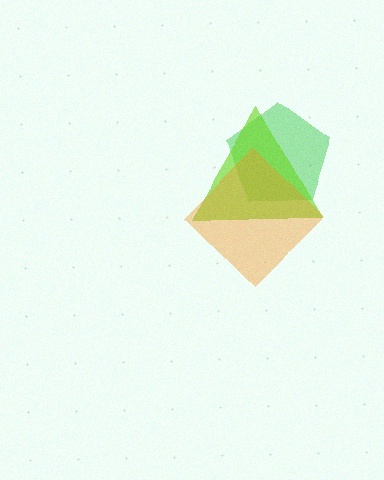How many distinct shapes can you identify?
There are 3 distinct shapes: a green pentagon, a lime triangle, an orange diamond.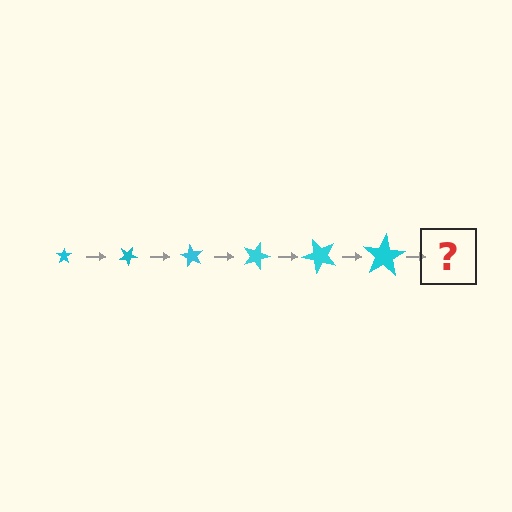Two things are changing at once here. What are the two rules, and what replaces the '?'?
The two rules are that the star grows larger each step and it rotates 30 degrees each step. The '?' should be a star, larger than the previous one and rotated 180 degrees from the start.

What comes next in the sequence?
The next element should be a star, larger than the previous one and rotated 180 degrees from the start.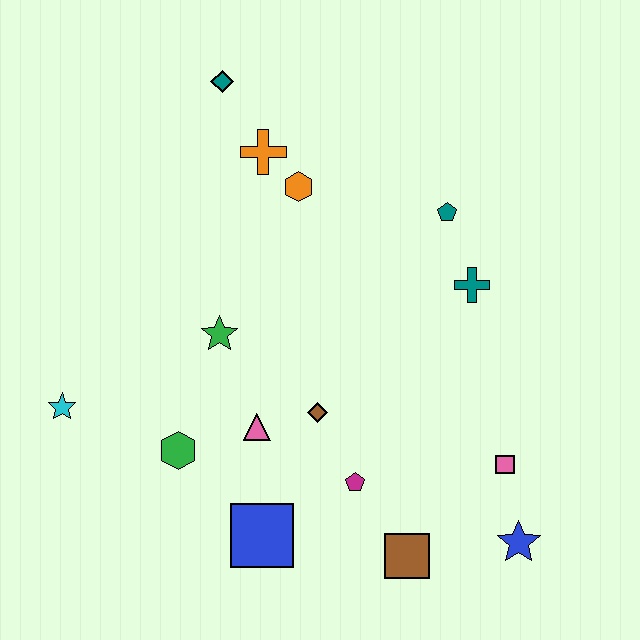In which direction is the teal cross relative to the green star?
The teal cross is to the right of the green star.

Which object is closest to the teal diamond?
The orange cross is closest to the teal diamond.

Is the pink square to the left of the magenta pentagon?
No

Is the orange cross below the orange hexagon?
No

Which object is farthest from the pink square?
The teal diamond is farthest from the pink square.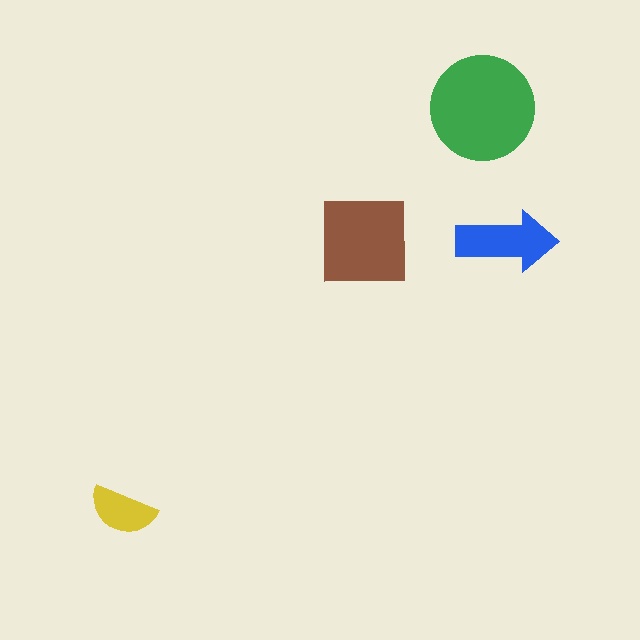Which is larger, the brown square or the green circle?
The green circle.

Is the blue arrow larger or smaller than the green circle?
Smaller.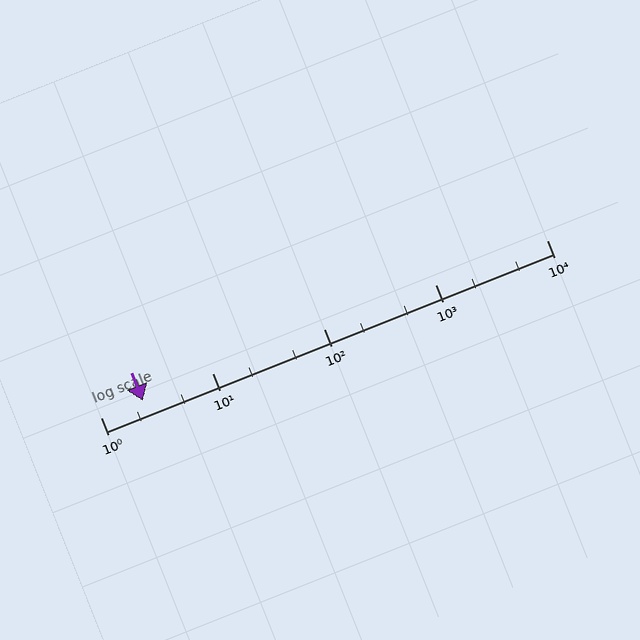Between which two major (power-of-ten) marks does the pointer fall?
The pointer is between 1 and 10.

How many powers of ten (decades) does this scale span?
The scale spans 4 decades, from 1 to 10000.